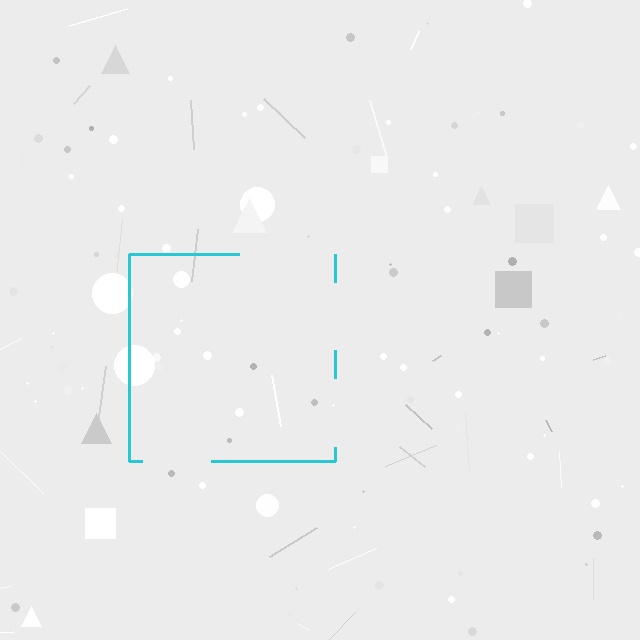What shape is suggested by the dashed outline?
The dashed outline suggests a square.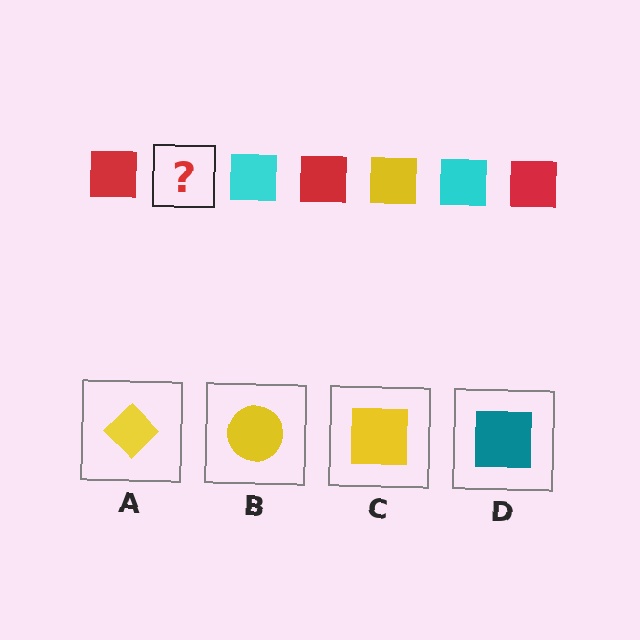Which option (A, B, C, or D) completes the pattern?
C.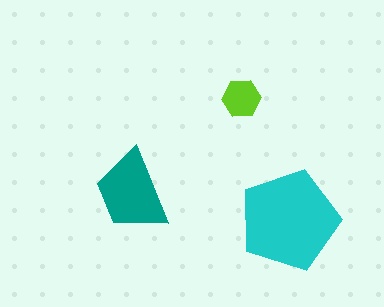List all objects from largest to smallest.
The cyan pentagon, the teal trapezoid, the lime hexagon.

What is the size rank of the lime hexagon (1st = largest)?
3rd.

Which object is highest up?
The lime hexagon is topmost.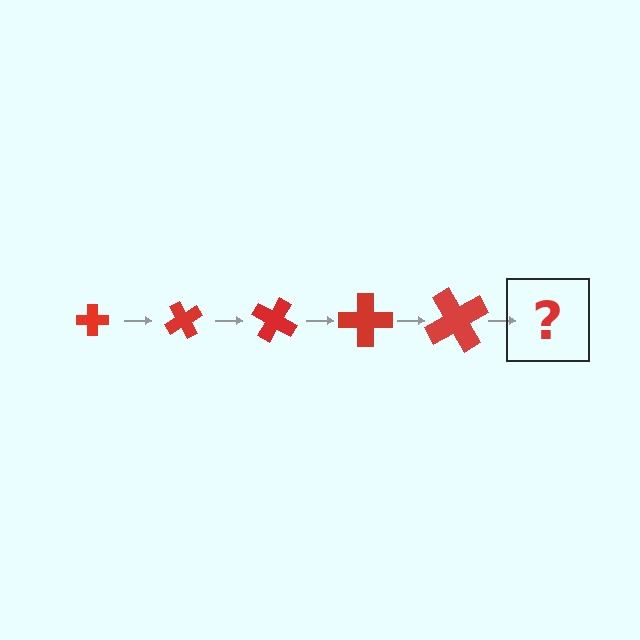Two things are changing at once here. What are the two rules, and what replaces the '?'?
The two rules are that the cross grows larger each step and it rotates 60 degrees each step. The '?' should be a cross, larger than the previous one and rotated 300 degrees from the start.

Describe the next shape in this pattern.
It should be a cross, larger than the previous one and rotated 300 degrees from the start.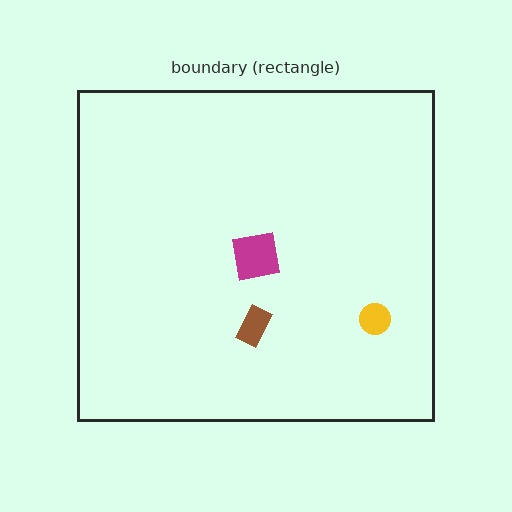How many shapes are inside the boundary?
3 inside, 0 outside.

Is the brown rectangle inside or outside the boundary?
Inside.